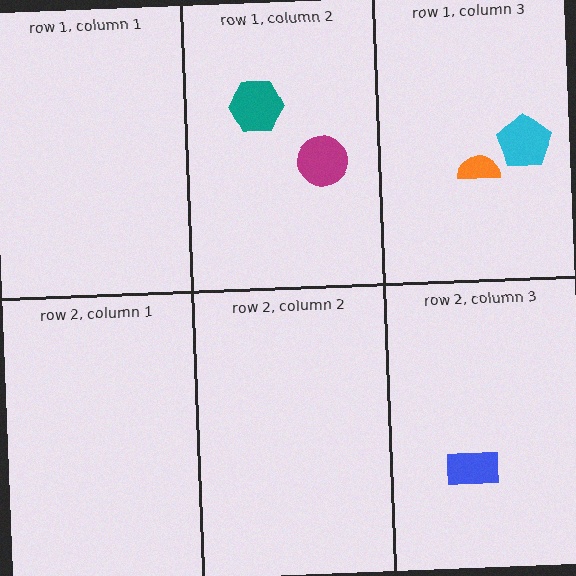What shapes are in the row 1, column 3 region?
The orange semicircle, the cyan pentagon.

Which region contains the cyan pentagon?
The row 1, column 3 region.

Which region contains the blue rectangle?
The row 2, column 3 region.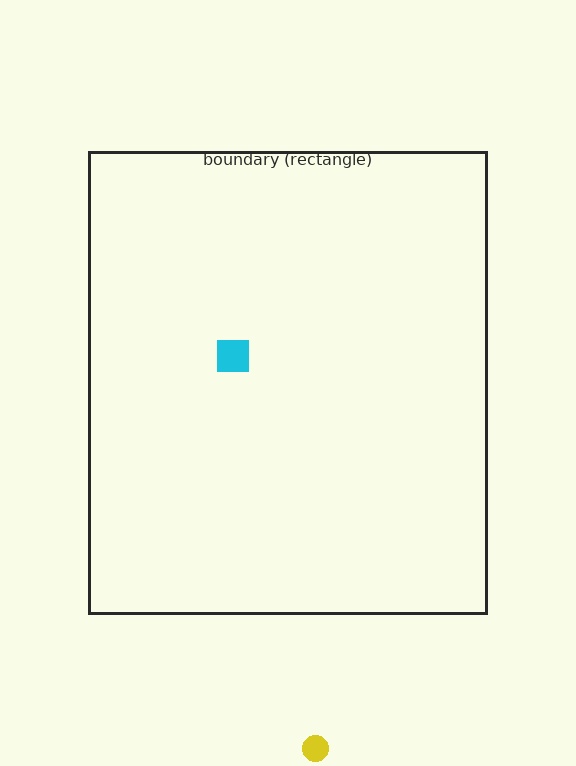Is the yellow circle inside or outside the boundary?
Outside.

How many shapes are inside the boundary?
1 inside, 1 outside.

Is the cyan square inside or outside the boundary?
Inside.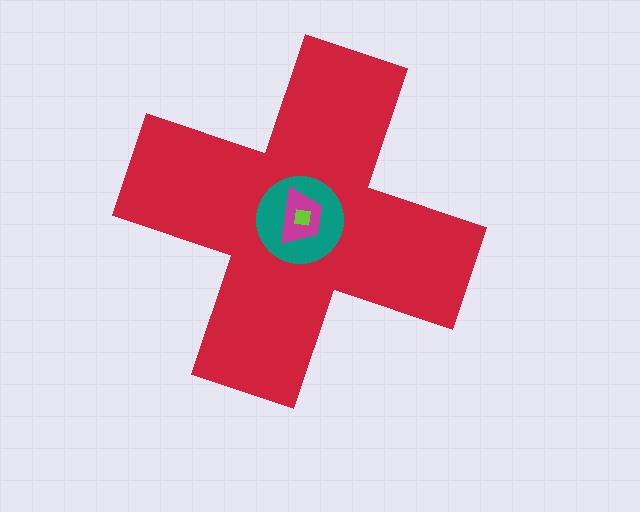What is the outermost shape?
The red cross.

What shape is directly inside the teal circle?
The magenta trapezoid.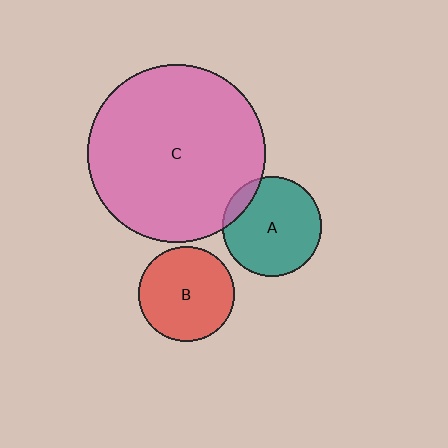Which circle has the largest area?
Circle C (pink).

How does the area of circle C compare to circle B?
Approximately 3.5 times.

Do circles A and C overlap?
Yes.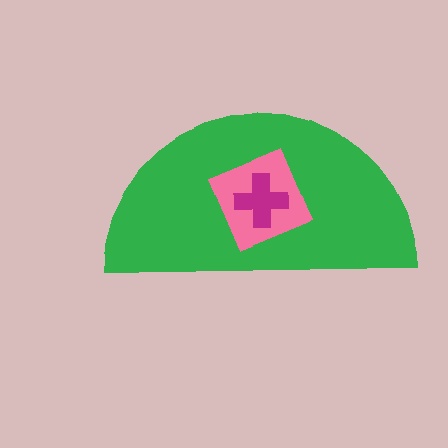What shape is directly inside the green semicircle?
The pink square.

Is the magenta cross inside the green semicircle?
Yes.